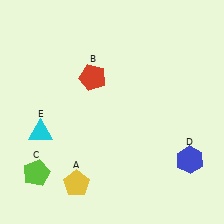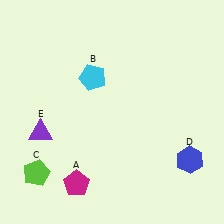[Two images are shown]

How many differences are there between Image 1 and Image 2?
There are 3 differences between the two images.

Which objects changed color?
A changed from yellow to magenta. B changed from red to cyan. E changed from cyan to purple.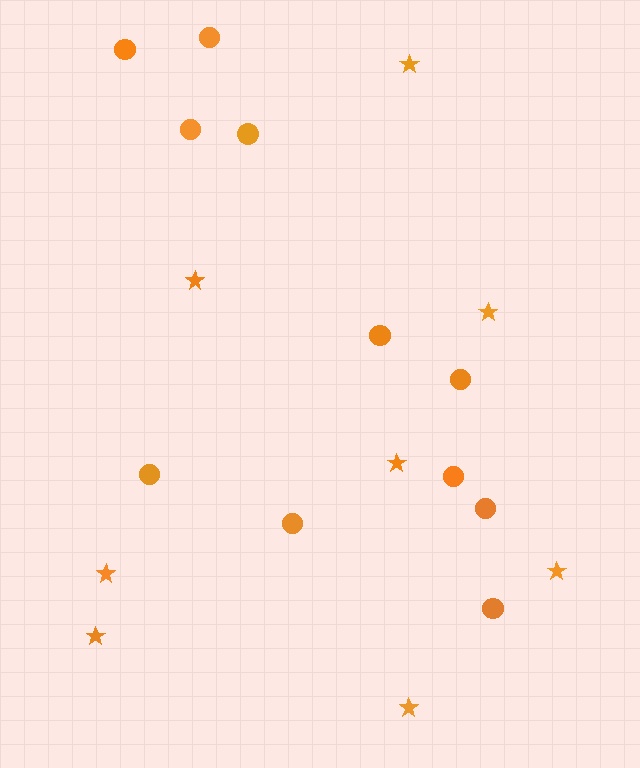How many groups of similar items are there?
There are 2 groups: one group of stars (8) and one group of circles (11).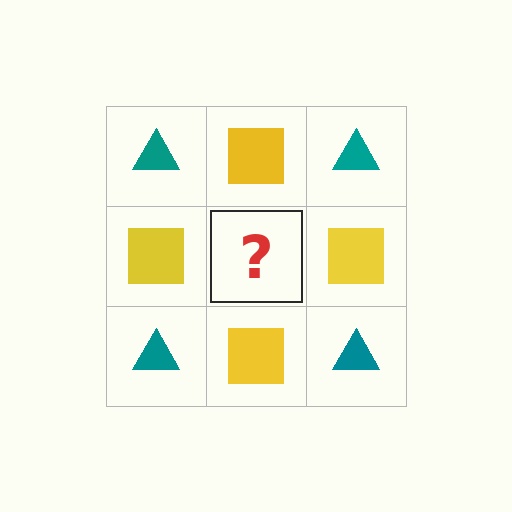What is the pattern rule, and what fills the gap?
The rule is that it alternates teal triangle and yellow square in a checkerboard pattern. The gap should be filled with a teal triangle.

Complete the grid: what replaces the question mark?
The question mark should be replaced with a teal triangle.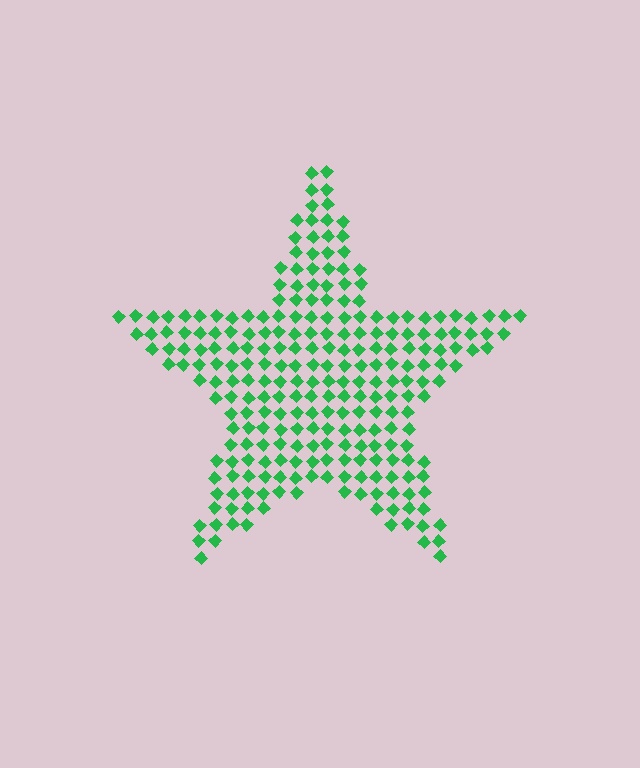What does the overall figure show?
The overall figure shows a star.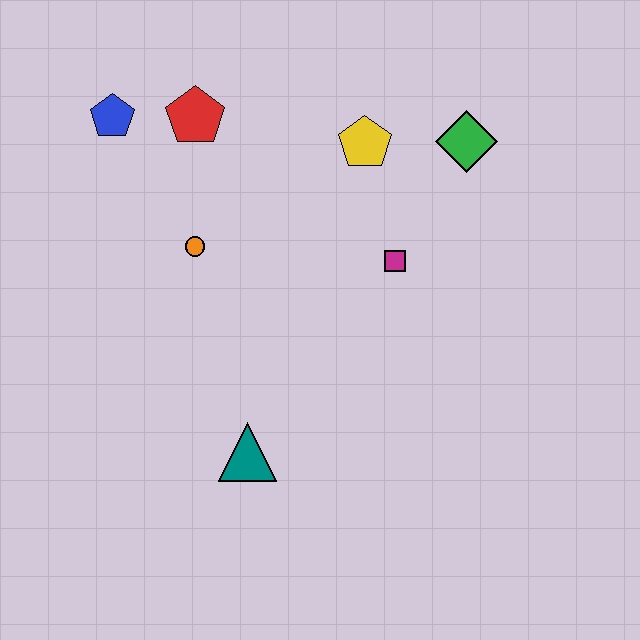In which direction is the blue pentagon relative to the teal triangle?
The blue pentagon is above the teal triangle.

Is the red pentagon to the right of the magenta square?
No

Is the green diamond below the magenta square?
No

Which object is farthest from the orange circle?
The green diamond is farthest from the orange circle.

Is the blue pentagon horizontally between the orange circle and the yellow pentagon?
No